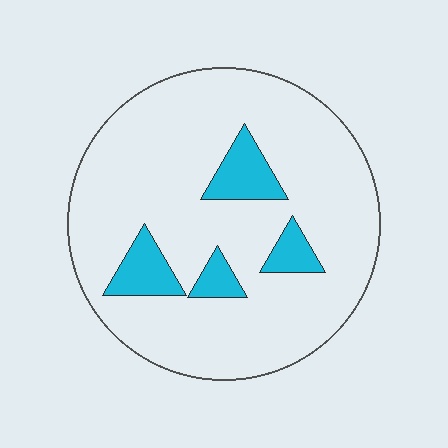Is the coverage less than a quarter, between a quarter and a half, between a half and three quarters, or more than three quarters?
Less than a quarter.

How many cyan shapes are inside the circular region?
4.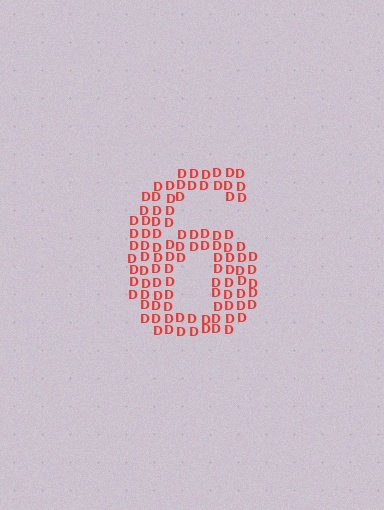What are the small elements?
The small elements are letter D's.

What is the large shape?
The large shape is the digit 6.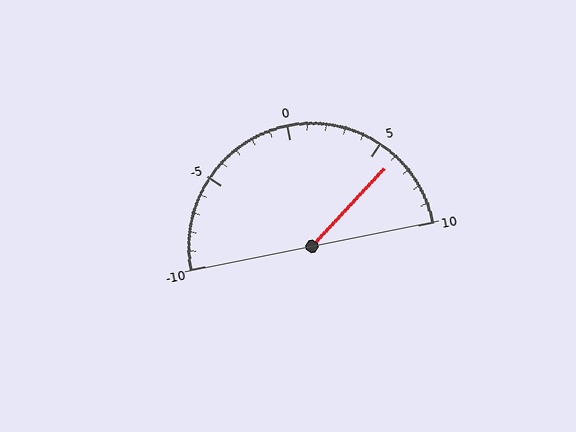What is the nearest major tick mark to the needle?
The nearest major tick mark is 5.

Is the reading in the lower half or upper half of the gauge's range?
The reading is in the upper half of the range (-10 to 10).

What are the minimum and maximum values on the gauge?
The gauge ranges from -10 to 10.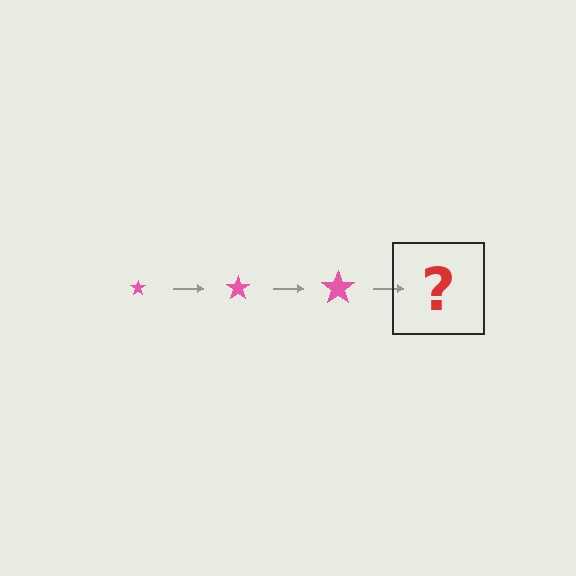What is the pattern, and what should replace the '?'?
The pattern is that the star gets progressively larger each step. The '?' should be a pink star, larger than the previous one.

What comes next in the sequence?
The next element should be a pink star, larger than the previous one.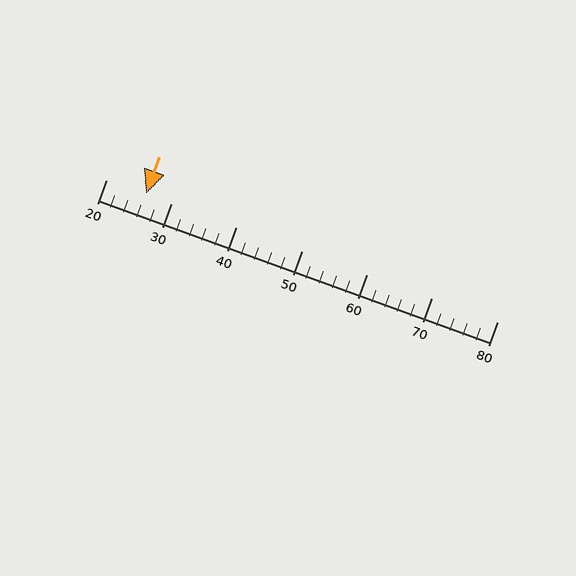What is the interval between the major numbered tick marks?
The major tick marks are spaced 10 units apart.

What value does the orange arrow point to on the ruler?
The orange arrow points to approximately 26.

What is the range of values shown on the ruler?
The ruler shows values from 20 to 80.